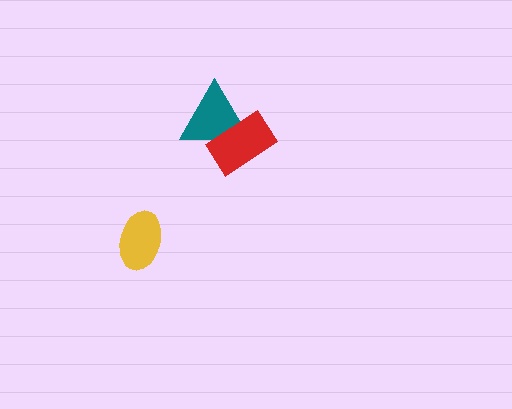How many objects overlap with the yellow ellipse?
0 objects overlap with the yellow ellipse.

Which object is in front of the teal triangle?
The red rectangle is in front of the teal triangle.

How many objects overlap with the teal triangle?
1 object overlaps with the teal triangle.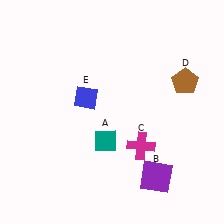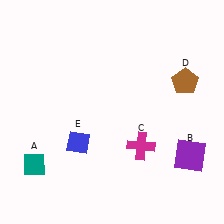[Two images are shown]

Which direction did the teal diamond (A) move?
The teal diamond (A) moved left.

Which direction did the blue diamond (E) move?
The blue diamond (E) moved down.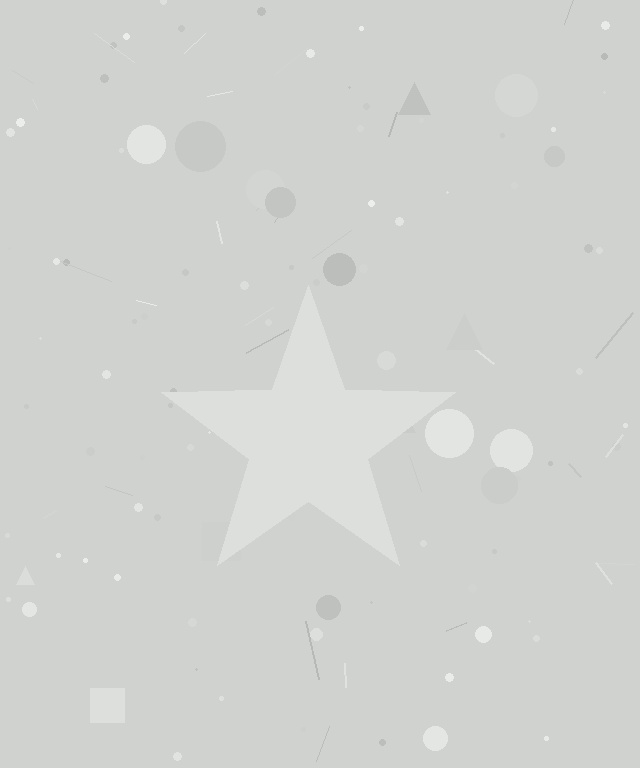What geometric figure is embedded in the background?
A star is embedded in the background.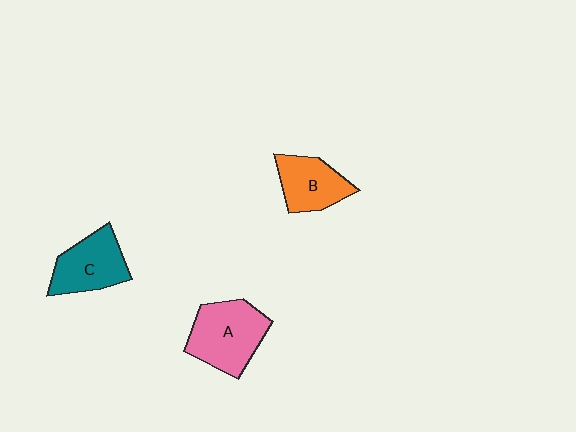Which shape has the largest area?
Shape A (pink).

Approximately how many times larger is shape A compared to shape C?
Approximately 1.2 times.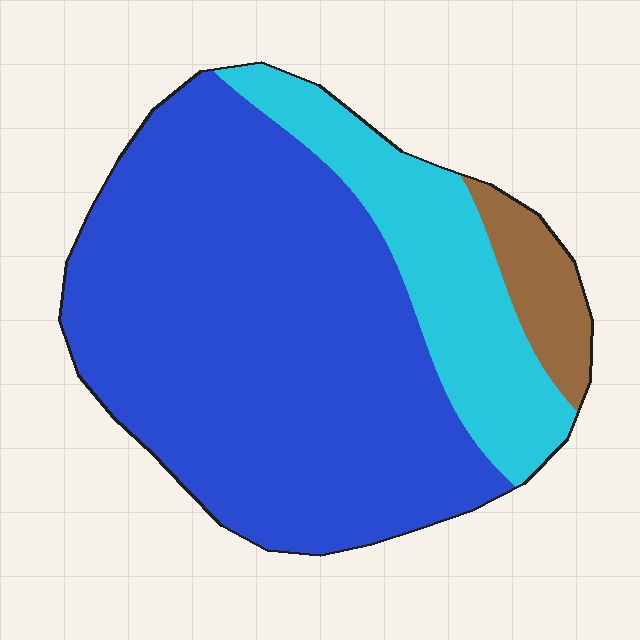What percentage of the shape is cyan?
Cyan covers 22% of the shape.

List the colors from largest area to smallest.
From largest to smallest: blue, cyan, brown.